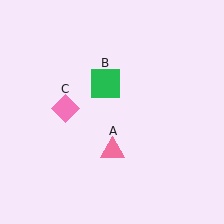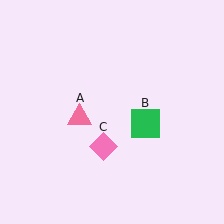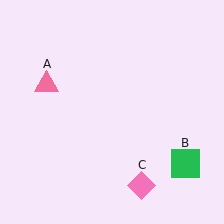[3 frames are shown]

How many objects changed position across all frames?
3 objects changed position: pink triangle (object A), green square (object B), pink diamond (object C).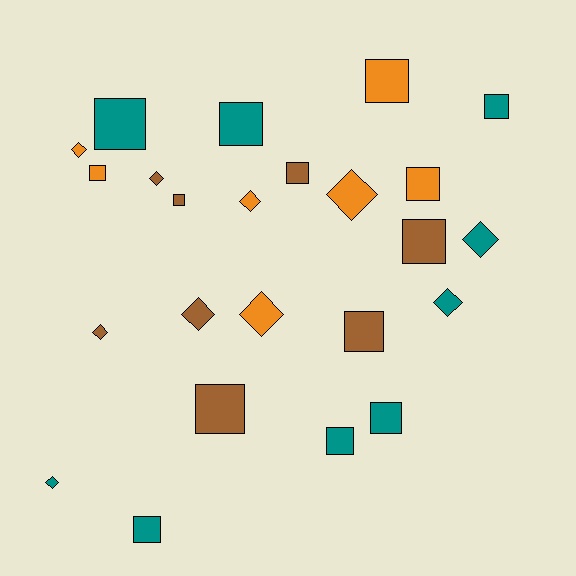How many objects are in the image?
There are 24 objects.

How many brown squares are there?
There are 5 brown squares.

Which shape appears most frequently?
Square, with 14 objects.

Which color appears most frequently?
Teal, with 9 objects.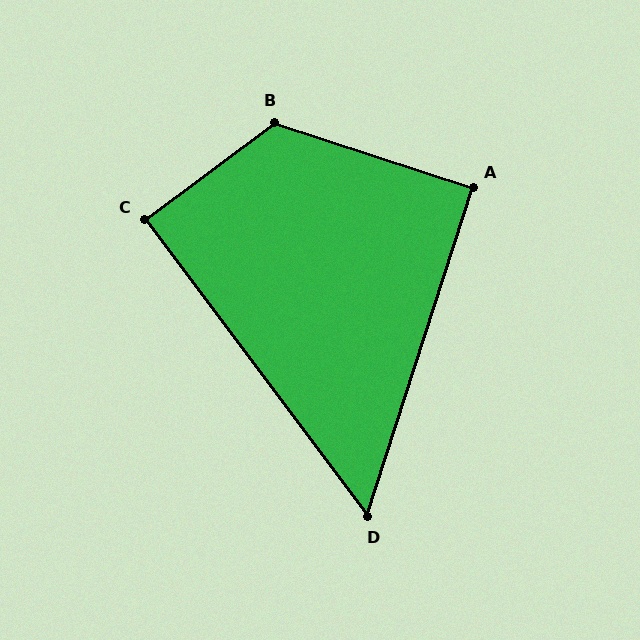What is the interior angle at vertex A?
Approximately 90 degrees (approximately right).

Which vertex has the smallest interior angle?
D, at approximately 55 degrees.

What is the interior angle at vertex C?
Approximately 90 degrees (approximately right).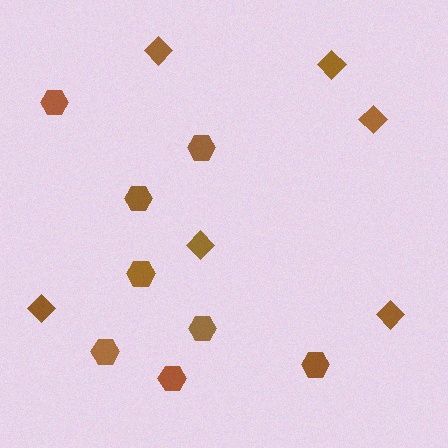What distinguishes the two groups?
There are 2 groups: one group of diamonds (6) and one group of hexagons (8).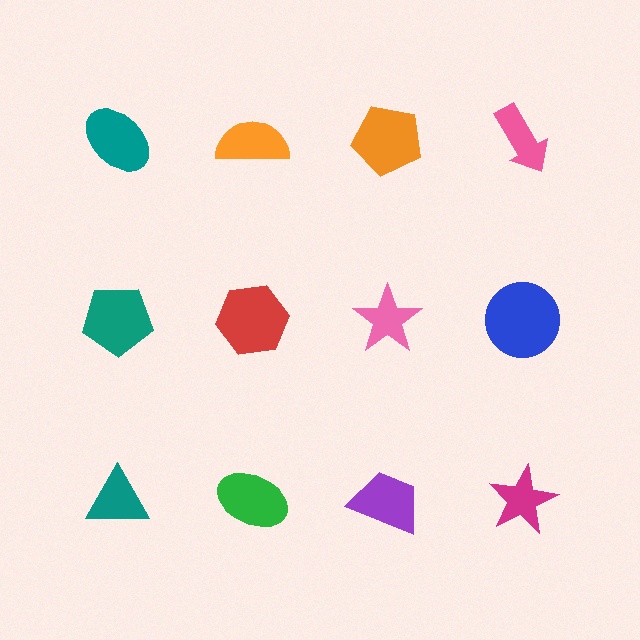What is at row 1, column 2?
An orange semicircle.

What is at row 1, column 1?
A teal ellipse.